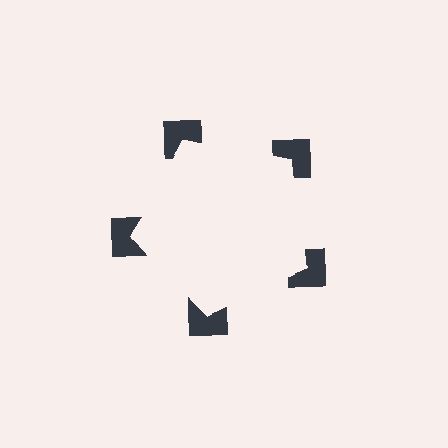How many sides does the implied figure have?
5 sides.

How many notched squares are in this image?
There are 5 — one at each vertex of the illusory pentagon.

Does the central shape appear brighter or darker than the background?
It typically appears slightly brighter than the background, even though no actual brightness change is drawn.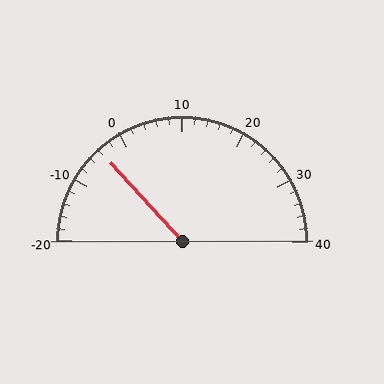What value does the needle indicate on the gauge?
The needle indicates approximately -4.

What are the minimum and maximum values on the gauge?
The gauge ranges from -20 to 40.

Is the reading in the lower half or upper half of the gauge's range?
The reading is in the lower half of the range (-20 to 40).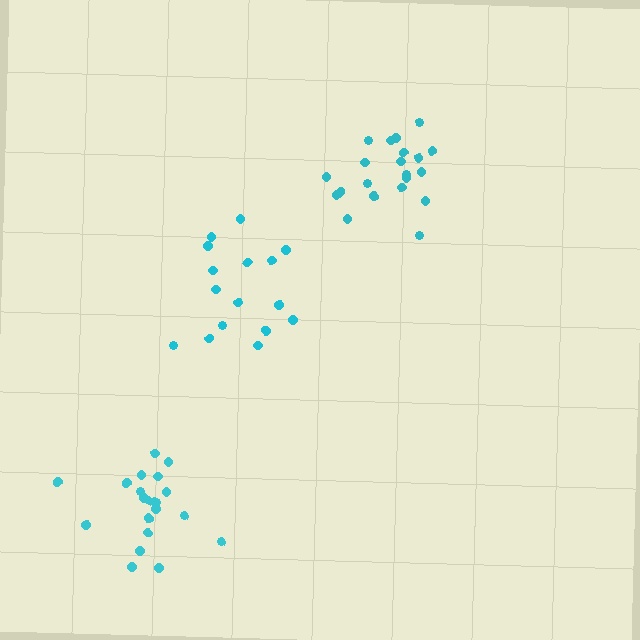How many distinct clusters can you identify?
There are 3 distinct clusters.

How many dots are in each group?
Group 1: 21 dots, Group 2: 16 dots, Group 3: 21 dots (58 total).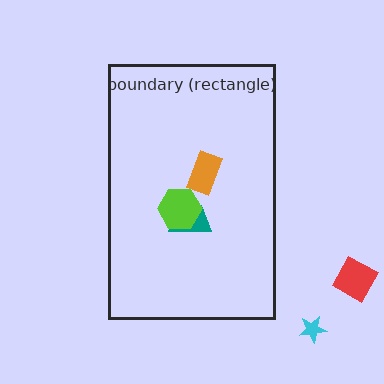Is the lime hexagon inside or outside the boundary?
Inside.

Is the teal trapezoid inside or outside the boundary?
Inside.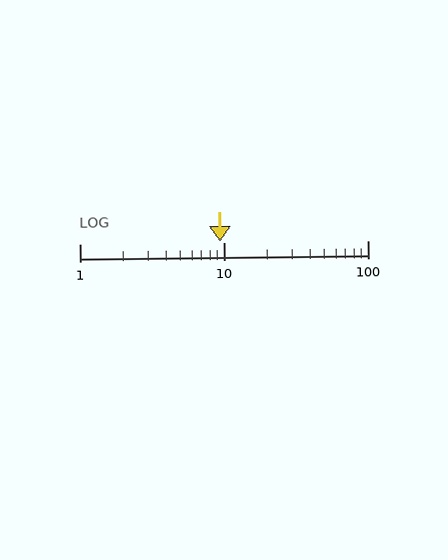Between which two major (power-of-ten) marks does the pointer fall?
The pointer is between 1 and 10.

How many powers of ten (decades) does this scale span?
The scale spans 2 decades, from 1 to 100.